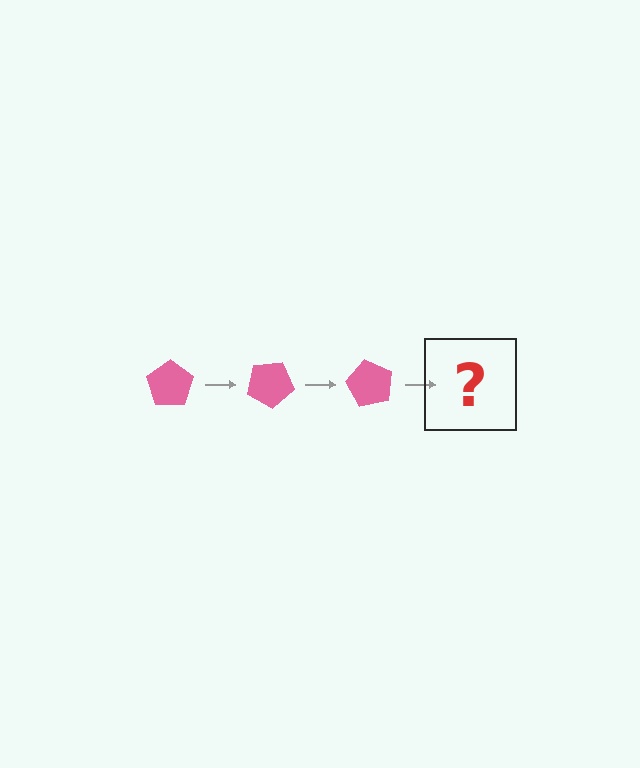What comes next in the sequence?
The next element should be a pink pentagon rotated 90 degrees.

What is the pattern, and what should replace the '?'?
The pattern is that the pentagon rotates 30 degrees each step. The '?' should be a pink pentagon rotated 90 degrees.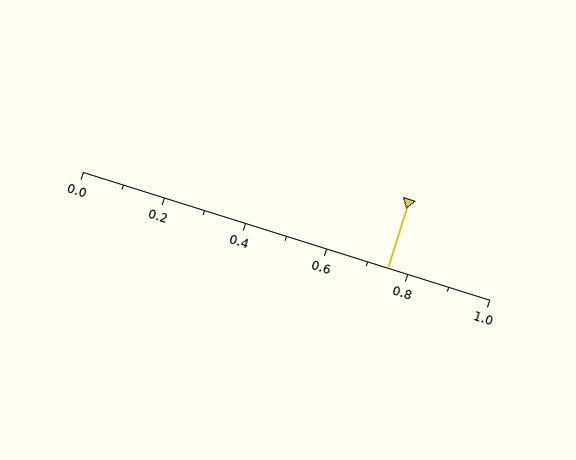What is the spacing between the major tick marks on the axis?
The major ticks are spaced 0.2 apart.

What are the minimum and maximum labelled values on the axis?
The axis runs from 0.0 to 1.0.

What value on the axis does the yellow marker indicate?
The marker indicates approximately 0.75.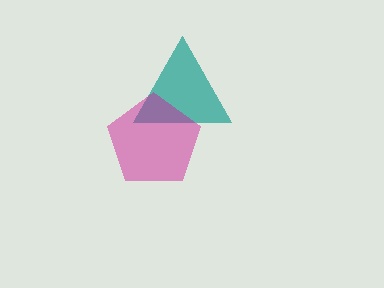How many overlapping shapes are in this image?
There are 2 overlapping shapes in the image.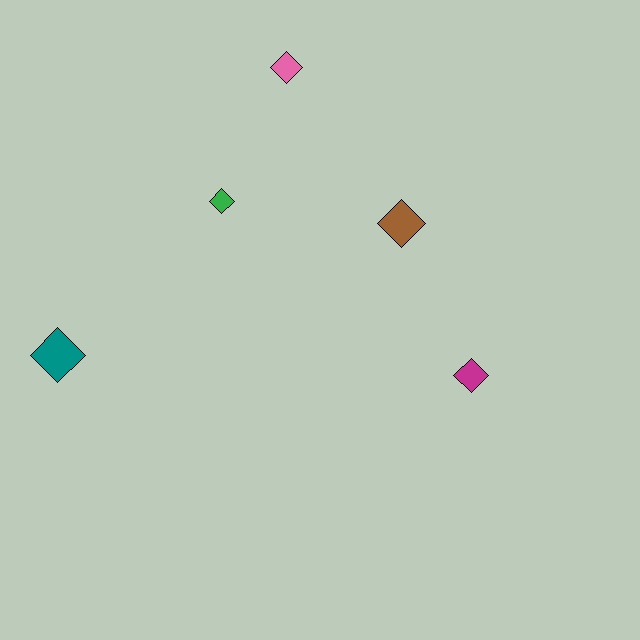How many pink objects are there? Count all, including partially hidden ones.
There is 1 pink object.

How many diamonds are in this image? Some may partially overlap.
There are 5 diamonds.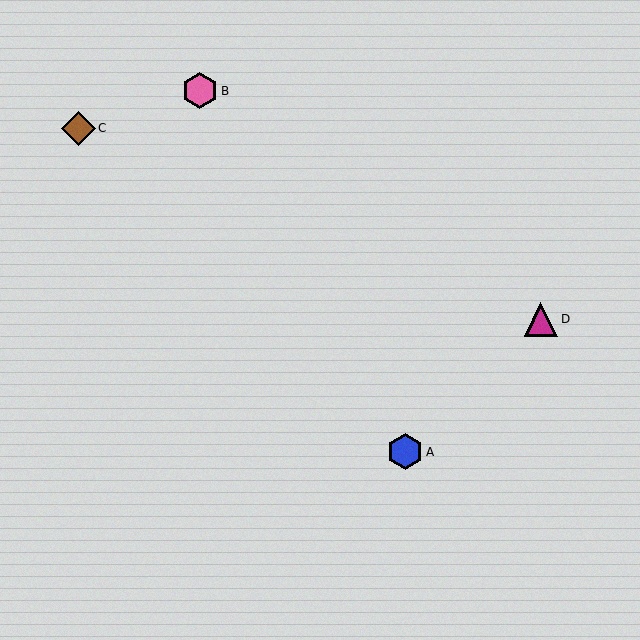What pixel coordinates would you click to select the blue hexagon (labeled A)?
Click at (405, 452) to select the blue hexagon A.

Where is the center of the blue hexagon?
The center of the blue hexagon is at (405, 452).